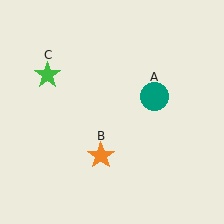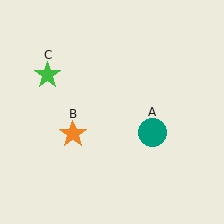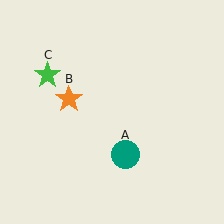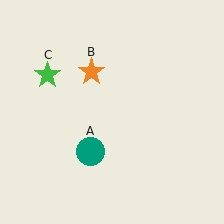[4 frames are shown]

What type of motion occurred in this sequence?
The teal circle (object A), orange star (object B) rotated clockwise around the center of the scene.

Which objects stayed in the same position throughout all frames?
Green star (object C) remained stationary.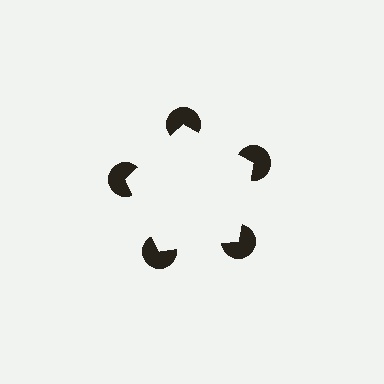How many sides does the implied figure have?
5 sides.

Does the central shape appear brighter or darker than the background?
It typically appears slightly brighter than the background, even though no actual brightness change is drawn.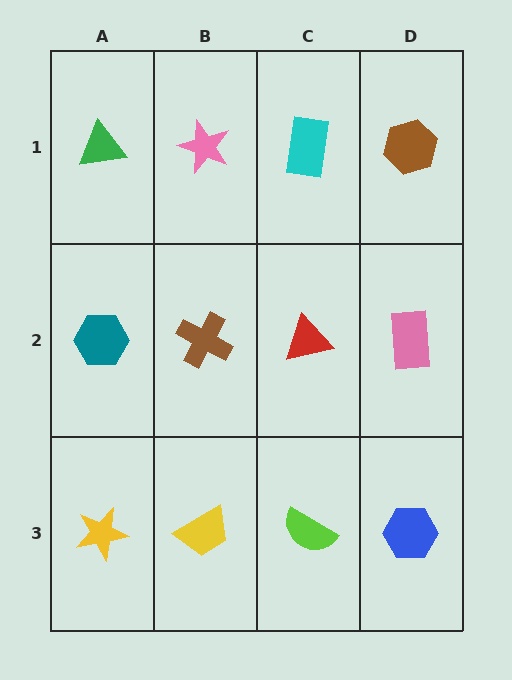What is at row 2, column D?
A pink rectangle.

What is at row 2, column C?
A red triangle.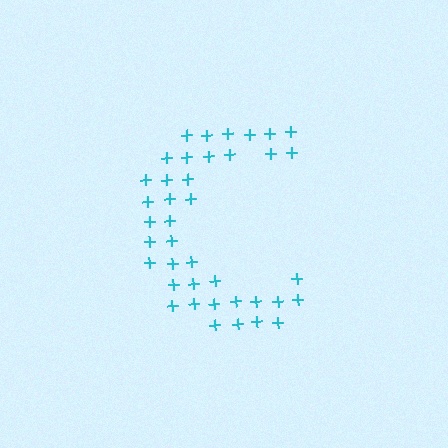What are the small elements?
The small elements are plus signs.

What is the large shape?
The large shape is the letter C.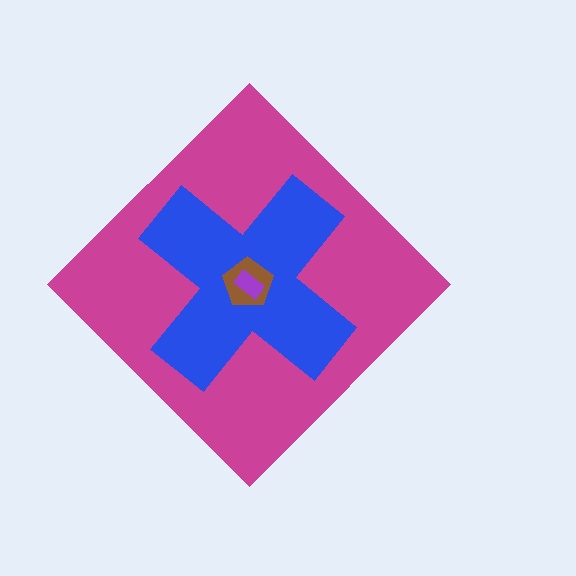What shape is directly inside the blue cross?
The brown pentagon.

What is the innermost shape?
The purple rectangle.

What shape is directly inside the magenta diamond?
The blue cross.